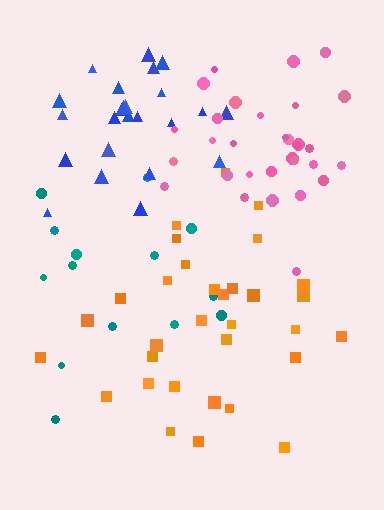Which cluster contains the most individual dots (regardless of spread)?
Orange (32).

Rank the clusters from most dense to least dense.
pink, blue, orange, teal.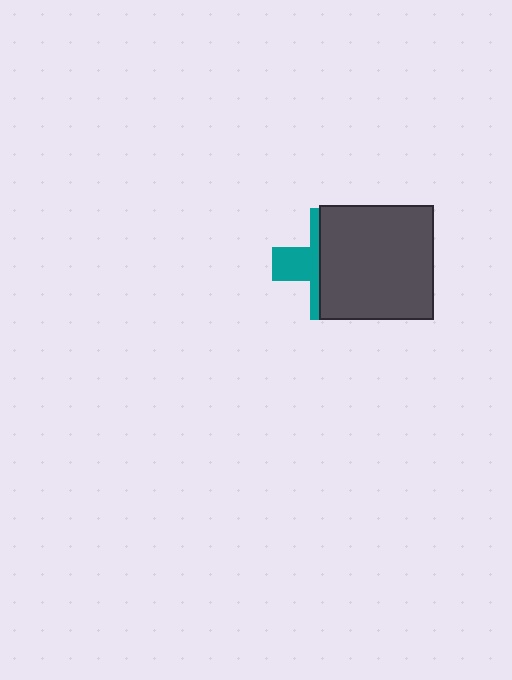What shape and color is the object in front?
The object in front is a dark gray square.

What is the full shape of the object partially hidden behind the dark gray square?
The partially hidden object is a teal cross.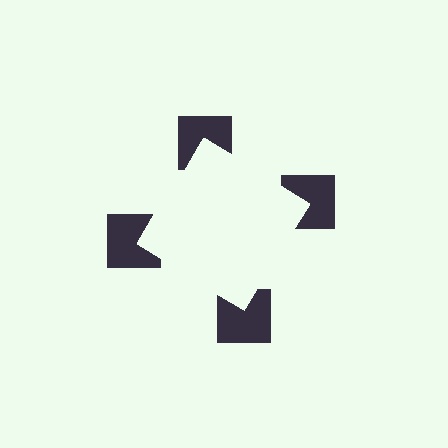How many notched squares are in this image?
There are 4 — one at each vertex of the illusory square.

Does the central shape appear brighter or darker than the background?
It typically appears slightly brighter than the background, even though no actual brightness change is drawn.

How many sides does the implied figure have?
4 sides.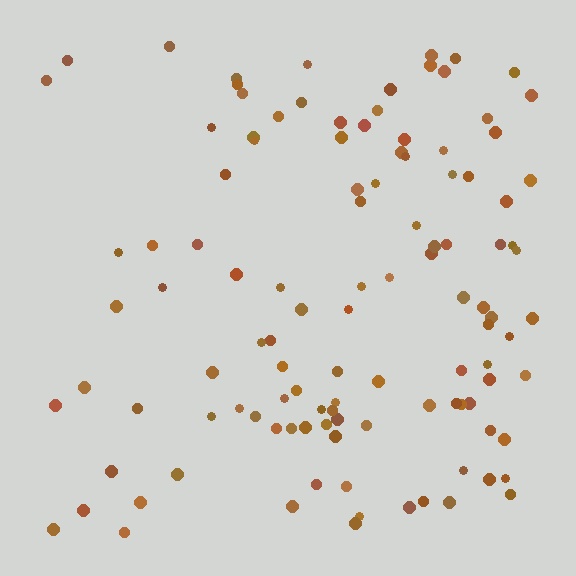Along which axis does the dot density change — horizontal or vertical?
Horizontal.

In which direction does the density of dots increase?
From left to right, with the right side densest.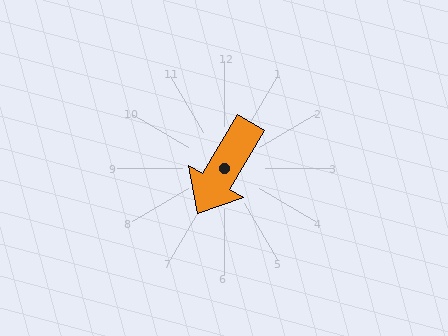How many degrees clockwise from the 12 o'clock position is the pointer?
Approximately 210 degrees.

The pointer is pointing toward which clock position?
Roughly 7 o'clock.